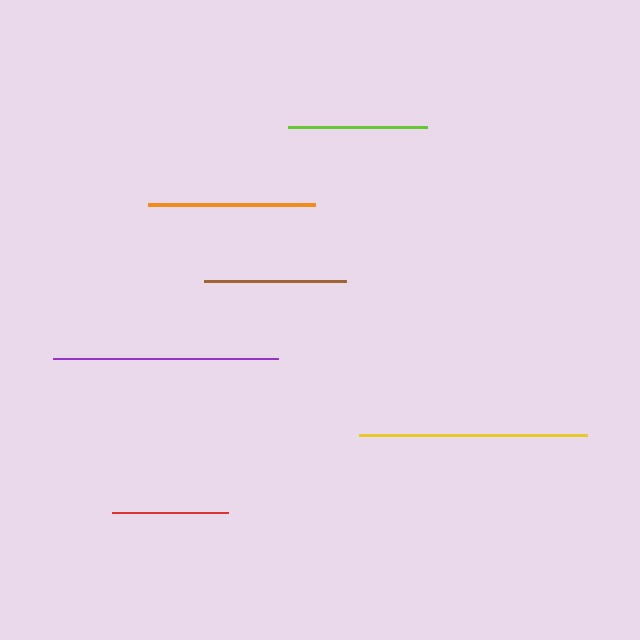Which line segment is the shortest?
The red line is the shortest at approximately 115 pixels.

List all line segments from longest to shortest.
From longest to shortest: yellow, purple, orange, brown, lime, red.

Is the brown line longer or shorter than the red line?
The brown line is longer than the red line.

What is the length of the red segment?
The red segment is approximately 115 pixels long.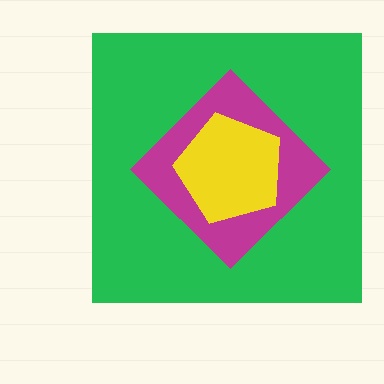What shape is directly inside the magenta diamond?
The yellow pentagon.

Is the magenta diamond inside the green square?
Yes.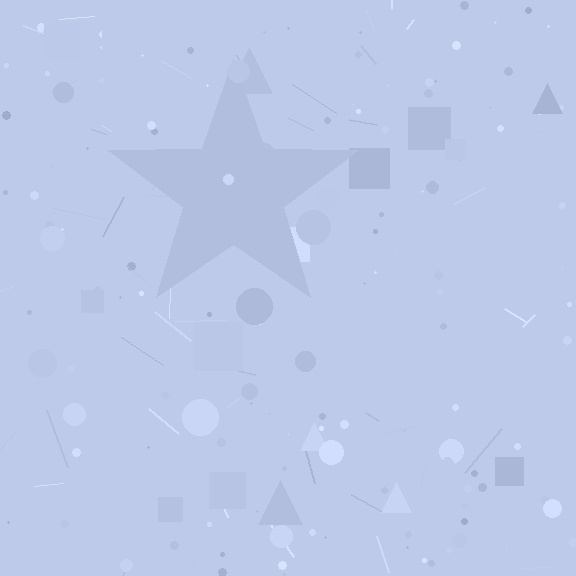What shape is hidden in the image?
A star is hidden in the image.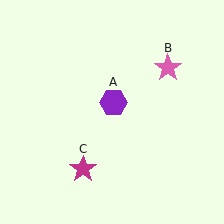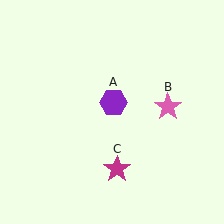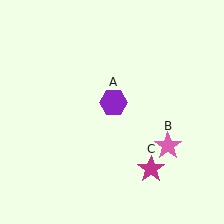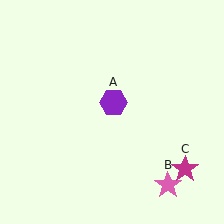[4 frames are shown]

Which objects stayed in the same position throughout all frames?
Purple hexagon (object A) remained stationary.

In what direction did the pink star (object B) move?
The pink star (object B) moved down.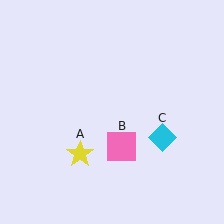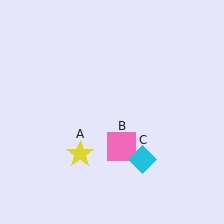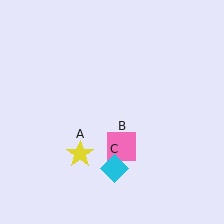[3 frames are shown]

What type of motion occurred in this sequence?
The cyan diamond (object C) rotated clockwise around the center of the scene.